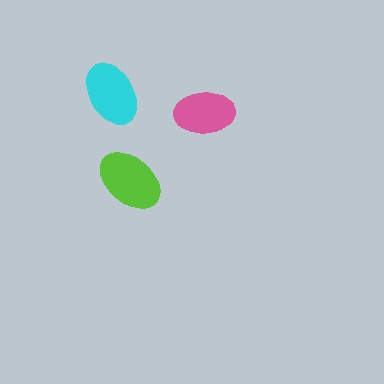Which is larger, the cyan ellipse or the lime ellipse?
The lime one.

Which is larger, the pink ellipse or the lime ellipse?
The lime one.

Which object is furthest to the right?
The pink ellipse is rightmost.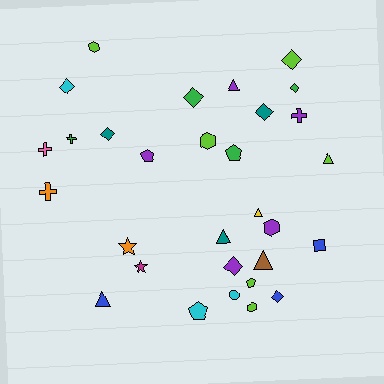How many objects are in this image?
There are 30 objects.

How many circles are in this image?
There is 1 circle.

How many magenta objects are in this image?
There is 1 magenta object.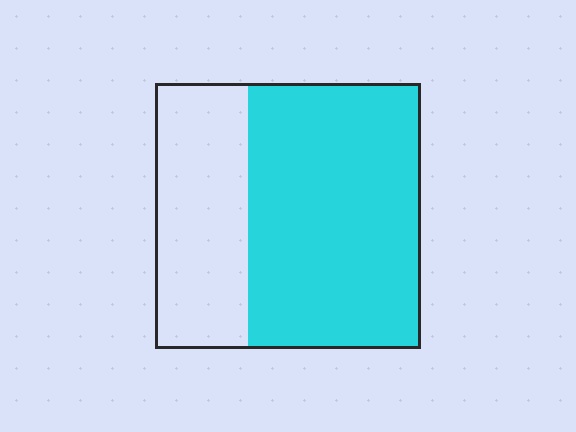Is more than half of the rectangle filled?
Yes.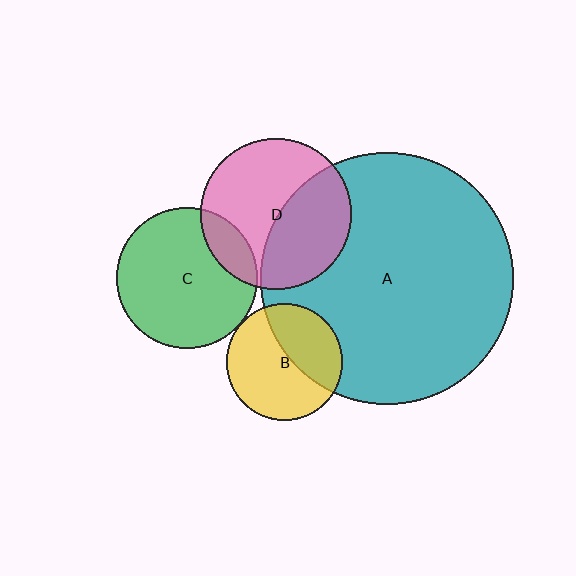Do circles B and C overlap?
Yes.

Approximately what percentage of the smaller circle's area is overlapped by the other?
Approximately 5%.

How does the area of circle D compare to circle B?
Approximately 1.7 times.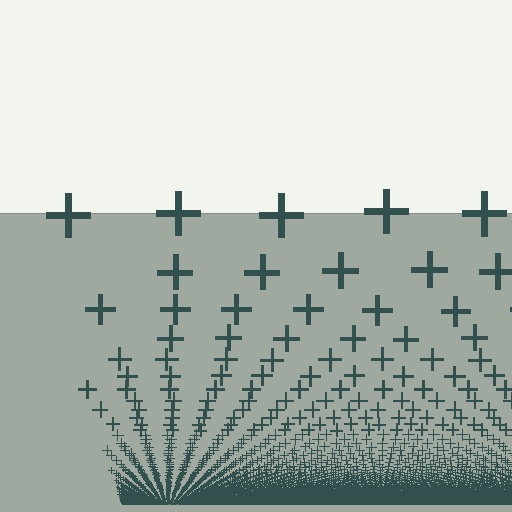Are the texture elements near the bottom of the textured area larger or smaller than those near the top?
Smaller. The gradient is inverted — elements near the bottom are smaller and denser.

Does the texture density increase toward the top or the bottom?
Density increases toward the bottom.